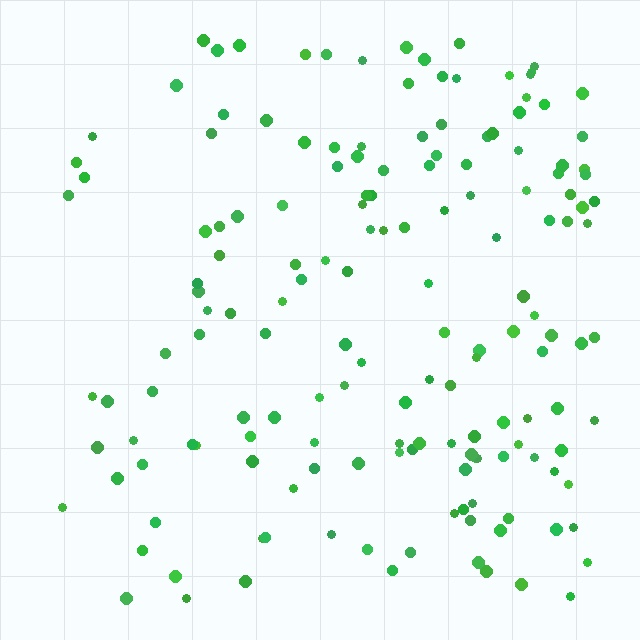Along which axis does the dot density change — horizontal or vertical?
Horizontal.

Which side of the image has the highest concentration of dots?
The right.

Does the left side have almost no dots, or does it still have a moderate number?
Still a moderate number, just noticeably fewer than the right.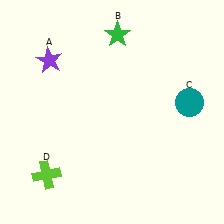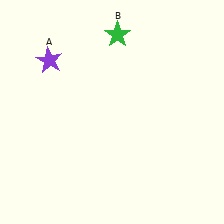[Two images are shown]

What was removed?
The teal circle (C), the lime cross (D) were removed in Image 2.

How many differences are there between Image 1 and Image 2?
There are 2 differences between the two images.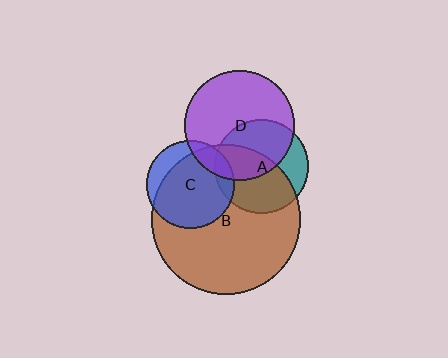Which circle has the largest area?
Circle B (brown).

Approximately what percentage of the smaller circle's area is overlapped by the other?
Approximately 80%.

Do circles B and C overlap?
Yes.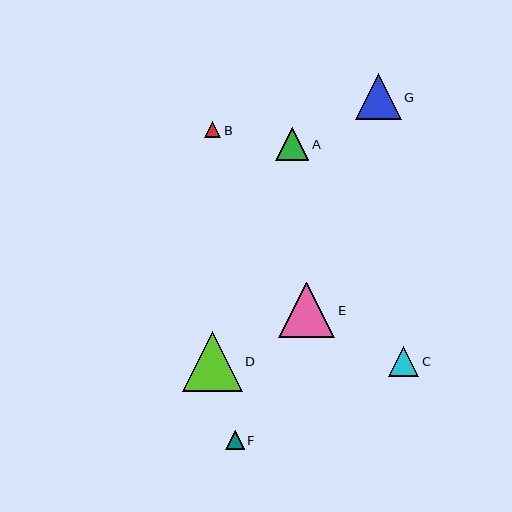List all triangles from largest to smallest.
From largest to smallest: D, E, G, A, C, F, B.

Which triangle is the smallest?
Triangle B is the smallest with a size of approximately 17 pixels.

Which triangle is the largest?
Triangle D is the largest with a size of approximately 59 pixels.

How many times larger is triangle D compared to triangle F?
Triangle D is approximately 3.2 times the size of triangle F.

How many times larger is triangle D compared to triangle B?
Triangle D is approximately 3.6 times the size of triangle B.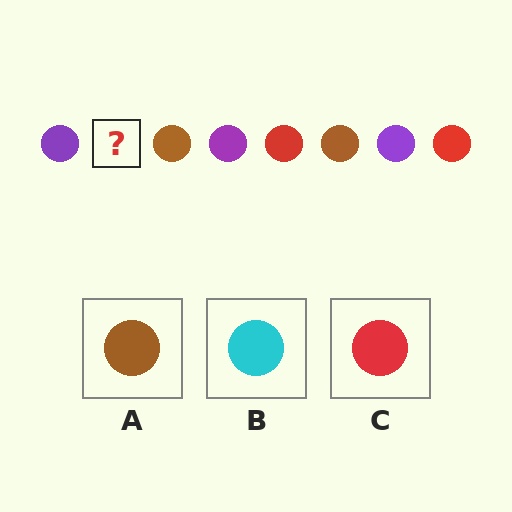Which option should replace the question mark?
Option C.